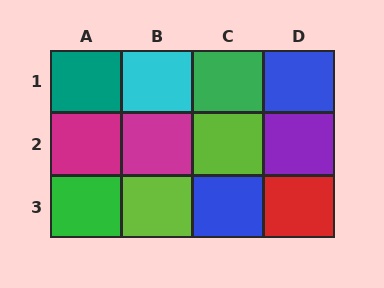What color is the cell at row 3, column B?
Lime.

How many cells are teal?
1 cell is teal.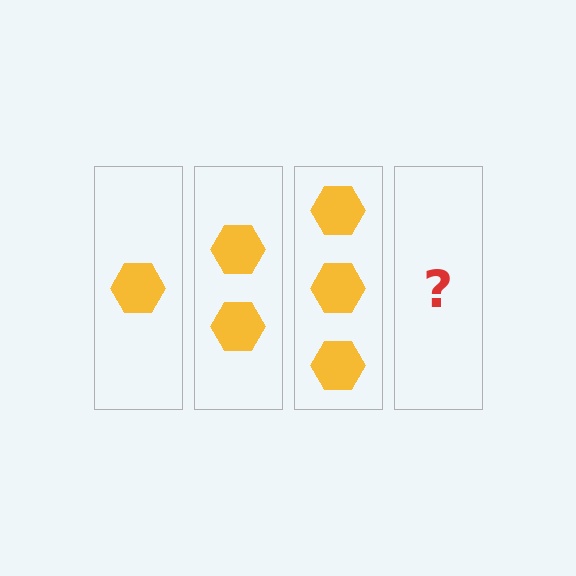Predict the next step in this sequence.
The next step is 4 hexagons.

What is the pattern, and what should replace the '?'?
The pattern is that each step adds one more hexagon. The '?' should be 4 hexagons.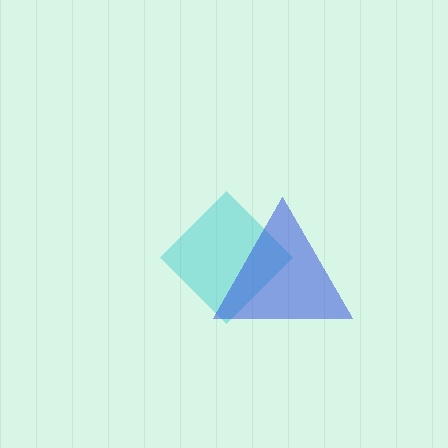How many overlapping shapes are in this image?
There are 2 overlapping shapes in the image.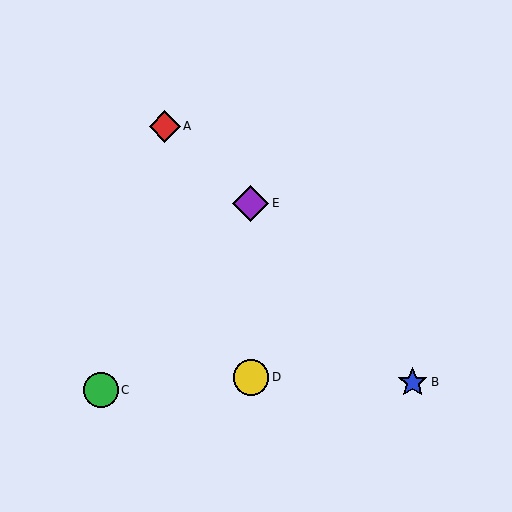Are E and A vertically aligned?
No, E is at x≈251 and A is at x≈165.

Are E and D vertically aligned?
Yes, both are at x≈251.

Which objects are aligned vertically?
Objects D, E are aligned vertically.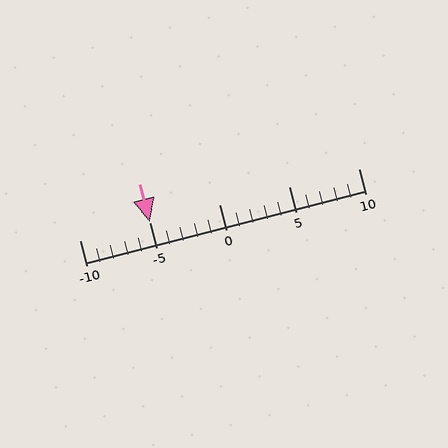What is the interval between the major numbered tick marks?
The major tick marks are spaced 5 units apart.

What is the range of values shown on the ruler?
The ruler shows values from -10 to 10.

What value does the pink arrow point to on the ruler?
The pink arrow points to approximately -5.